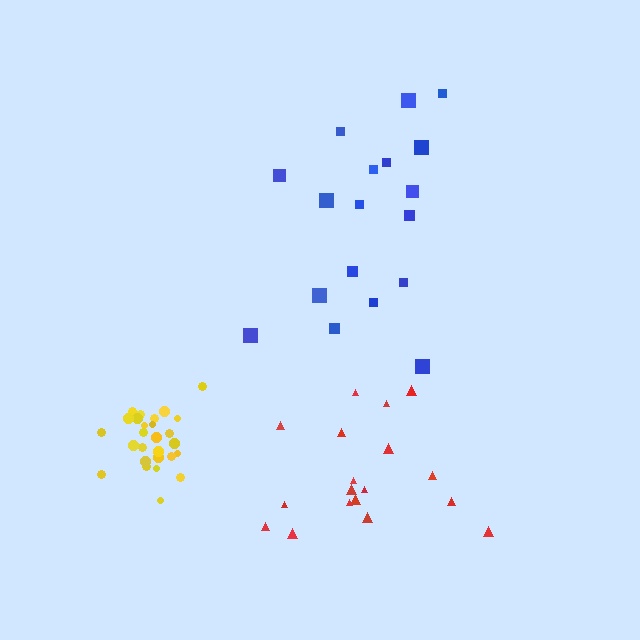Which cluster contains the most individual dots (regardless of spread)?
Yellow (28).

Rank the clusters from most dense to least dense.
yellow, red, blue.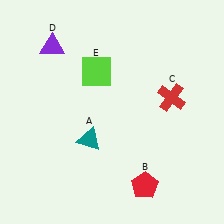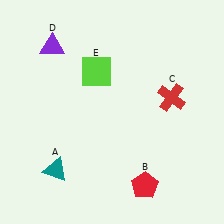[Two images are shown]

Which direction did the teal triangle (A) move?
The teal triangle (A) moved left.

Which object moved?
The teal triangle (A) moved left.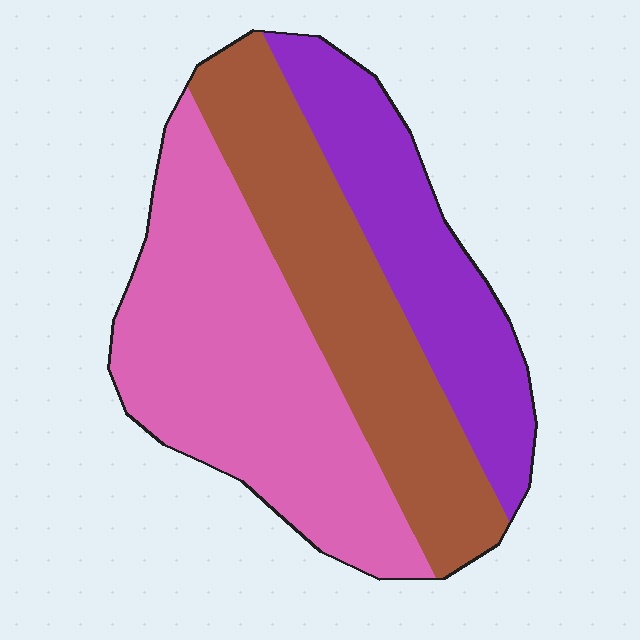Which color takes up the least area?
Purple, at roughly 25%.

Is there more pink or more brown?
Pink.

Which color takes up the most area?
Pink, at roughly 40%.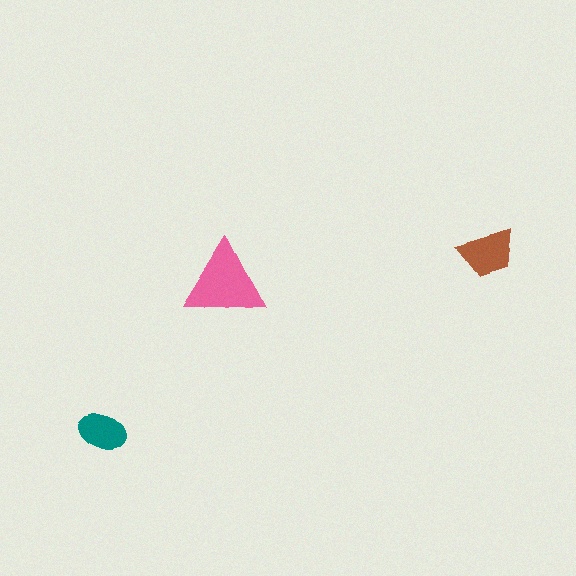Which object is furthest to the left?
The teal ellipse is leftmost.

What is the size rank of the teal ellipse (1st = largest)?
3rd.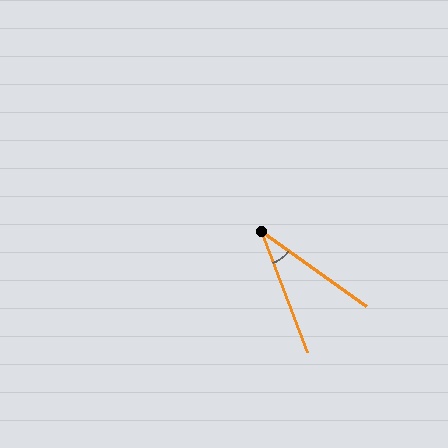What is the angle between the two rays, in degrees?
Approximately 34 degrees.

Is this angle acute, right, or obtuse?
It is acute.